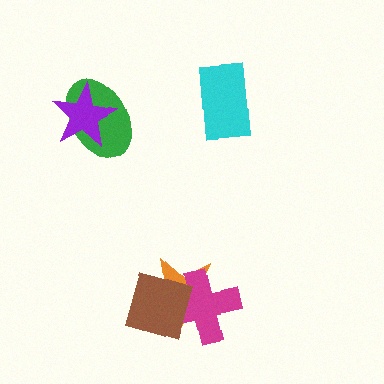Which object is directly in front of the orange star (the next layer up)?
The magenta cross is directly in front of the orange star.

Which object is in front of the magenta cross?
The brown diamond is in front of the magenta cross.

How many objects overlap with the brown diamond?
2 objects overlap with the brown diamond.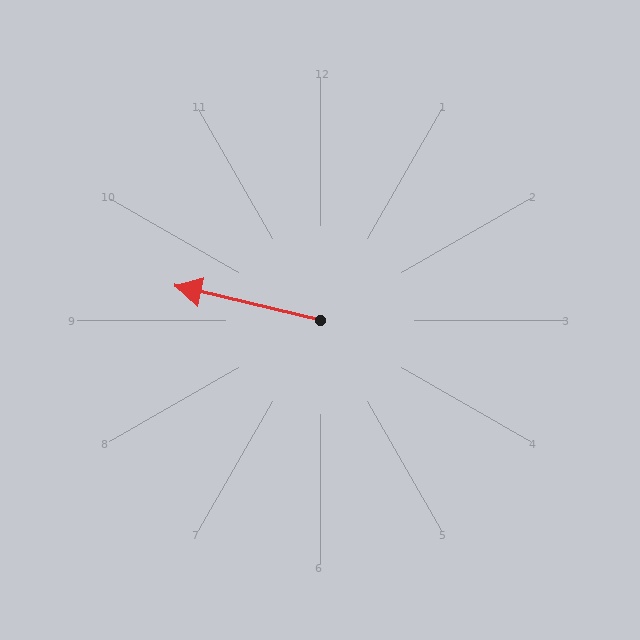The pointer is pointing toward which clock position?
Roughly 9 o'clock.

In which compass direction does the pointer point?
West.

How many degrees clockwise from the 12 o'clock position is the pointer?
Approximately 283 degrees.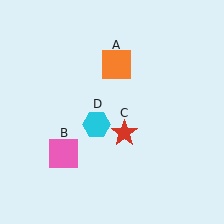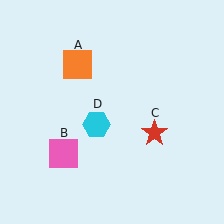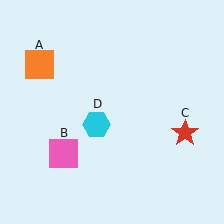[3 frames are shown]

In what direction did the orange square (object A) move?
The orange square (object A) moved left.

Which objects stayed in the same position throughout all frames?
Pink square (object B) and cyan hexagon (object D) remained stationary.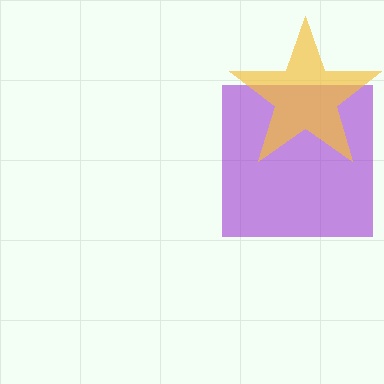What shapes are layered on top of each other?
The layered shapes are: a purple square, a yellow star.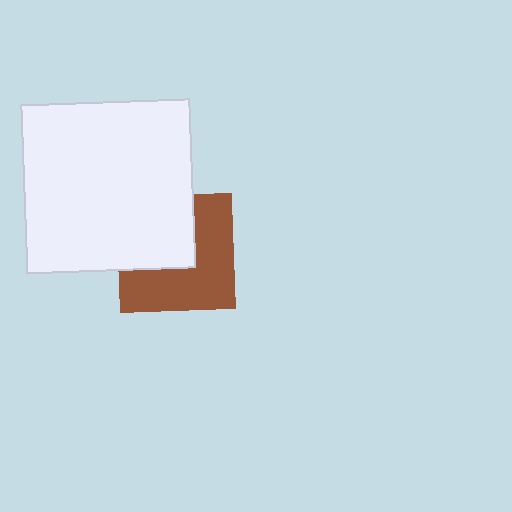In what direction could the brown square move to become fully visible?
The brown square could move toward the lower-right. That would shift it out from behind the white square entirely.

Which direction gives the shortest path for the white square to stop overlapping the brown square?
Moving toward the upper-left gives the shortest separation.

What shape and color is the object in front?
The object in front is a white square.